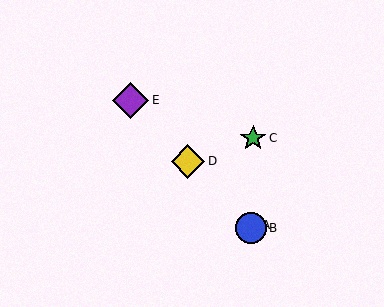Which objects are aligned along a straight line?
Objects A, B, D, E are aligned along a straight line.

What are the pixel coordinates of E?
Object E is at (130, 100).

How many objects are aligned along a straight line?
4 objects (A, B, D, E) are aligned along a straight line.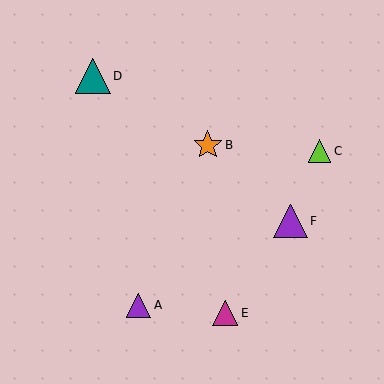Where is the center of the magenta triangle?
The center of the magenta triangle is at (225, 313).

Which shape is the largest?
The teal triangle (labeled D) is the largest.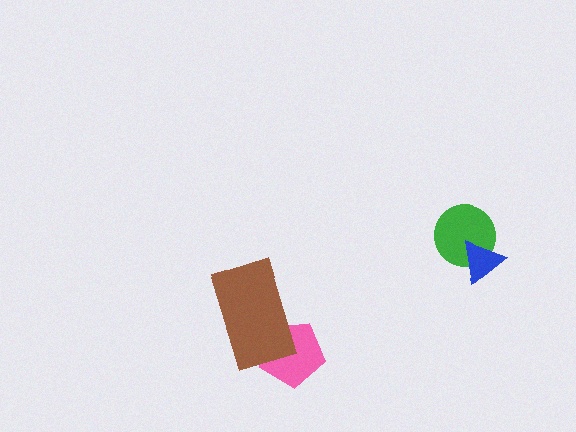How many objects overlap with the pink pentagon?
1 object overlaps with the pink pentagon.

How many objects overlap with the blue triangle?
1 object overlaps with the blue triangle.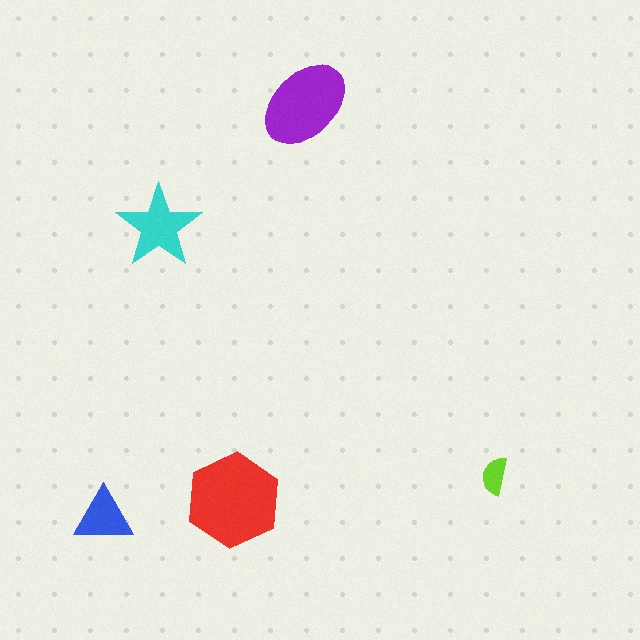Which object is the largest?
The red hexagon.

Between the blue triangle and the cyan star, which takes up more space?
The cyan star.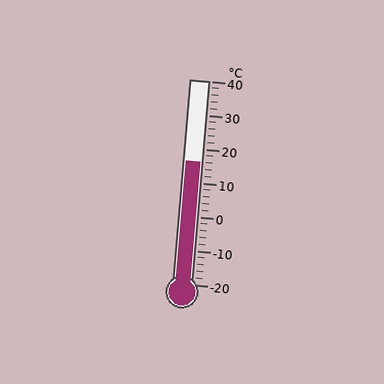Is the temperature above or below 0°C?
The temperature is above 0°C.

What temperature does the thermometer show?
The thermometer shows approximately 16°C.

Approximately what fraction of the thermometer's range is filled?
The thermometer is filled to approximately 60% of its range.